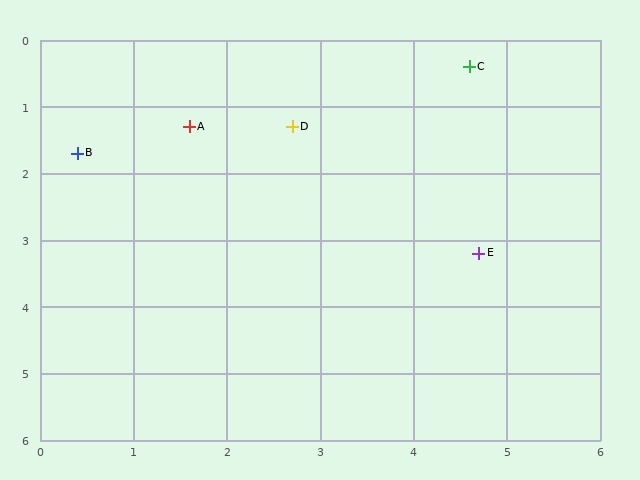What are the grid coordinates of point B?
Point B is at approximately (0.4, 1.7).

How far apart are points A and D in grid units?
Points A and D are about 1.1 grid units apart.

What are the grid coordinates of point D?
Point D is at approximately (2.7, 1.3).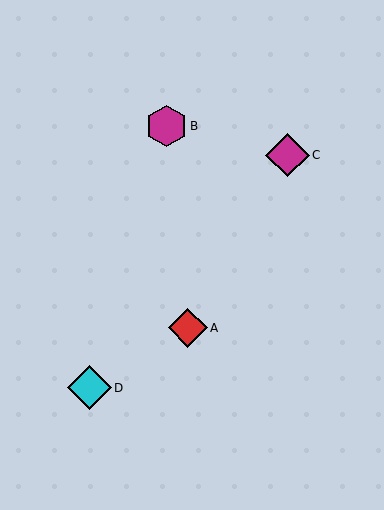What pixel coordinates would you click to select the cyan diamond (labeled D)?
Click at (89, 388) to select the cyan diamond D.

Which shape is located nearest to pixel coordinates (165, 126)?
The magenta hexagon (labeled B) at (167, 126) is nearest to that location.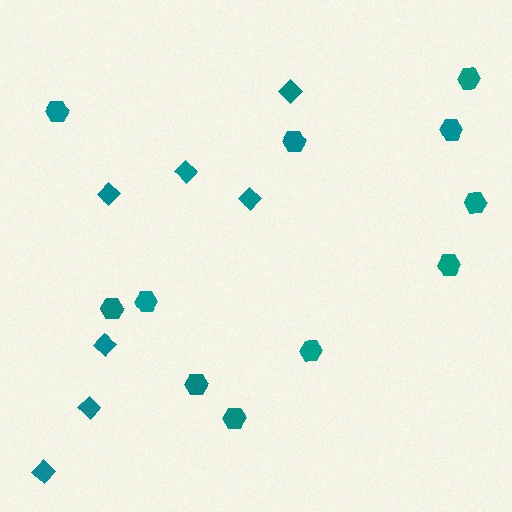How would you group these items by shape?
There are 2 groups: one group of diamonds (7) and one group of hexagons (11).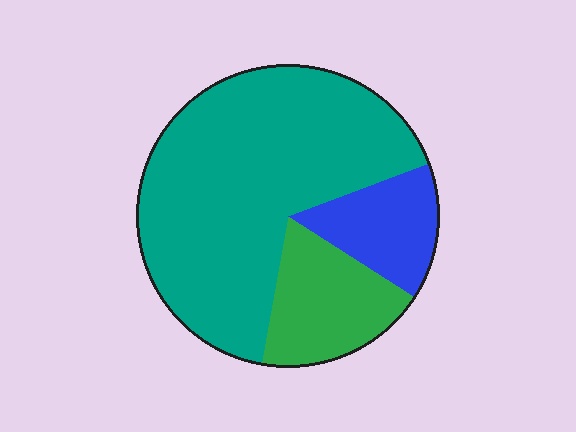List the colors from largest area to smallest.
From largest to smallest: teal, green, blue.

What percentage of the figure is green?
Green covers roughly 20% of the figure.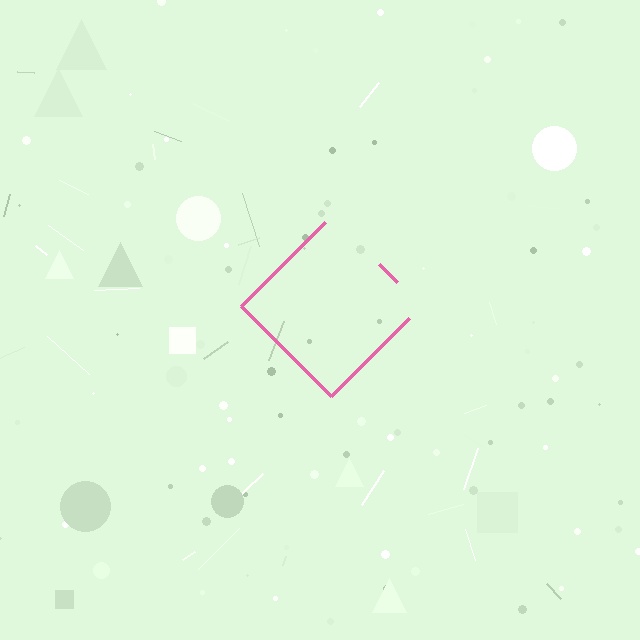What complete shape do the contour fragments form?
The contour fragments form a diamond.